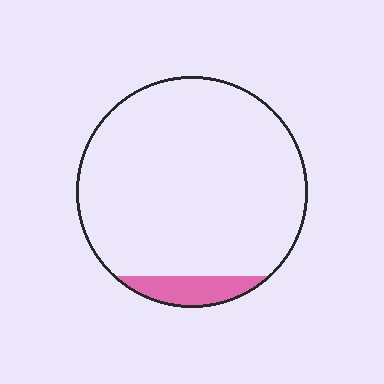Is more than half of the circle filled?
No.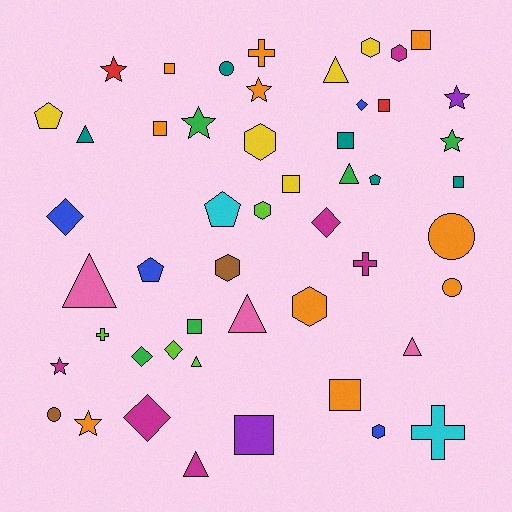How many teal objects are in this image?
There are 5 teal objects.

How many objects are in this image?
There are 50 objects.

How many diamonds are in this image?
There are 6 diamonds.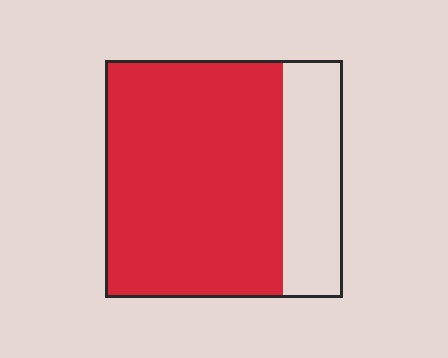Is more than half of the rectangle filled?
Yes.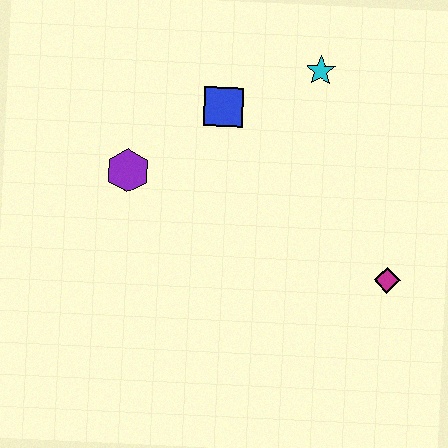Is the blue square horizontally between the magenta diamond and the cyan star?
No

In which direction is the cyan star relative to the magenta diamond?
The cyan star is above the magenta diamond.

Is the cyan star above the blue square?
Yes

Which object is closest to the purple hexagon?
The blue square is closest to the purple hexagon.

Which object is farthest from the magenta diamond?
The purple hexagon is farthest from the magenta diamond.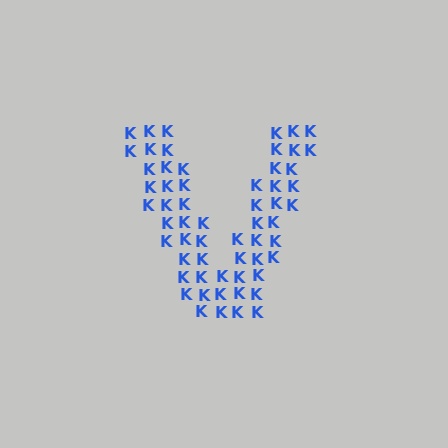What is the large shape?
The large shape is the letter V.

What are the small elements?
The small elements are letter K's.